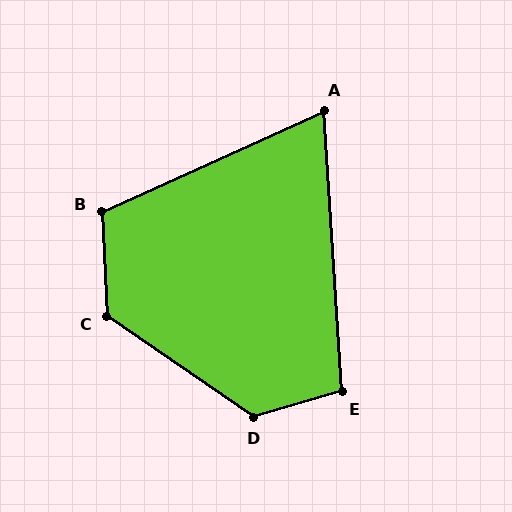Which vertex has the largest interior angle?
D, at approximately 130 degrees.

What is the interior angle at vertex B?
Approximately 111 degrees (obtuse).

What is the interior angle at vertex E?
Approximately 102 degrees (obtuse).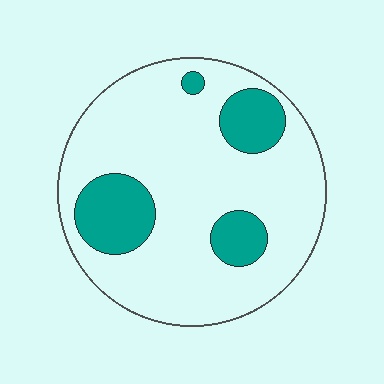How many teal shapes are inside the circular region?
4.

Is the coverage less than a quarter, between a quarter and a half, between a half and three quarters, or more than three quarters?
Less than a quarter.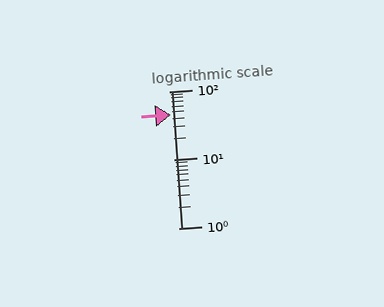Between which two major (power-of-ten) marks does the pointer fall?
The pointer is between 10 and 100.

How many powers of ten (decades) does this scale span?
The scale spans 2 decades, from 1 to 100.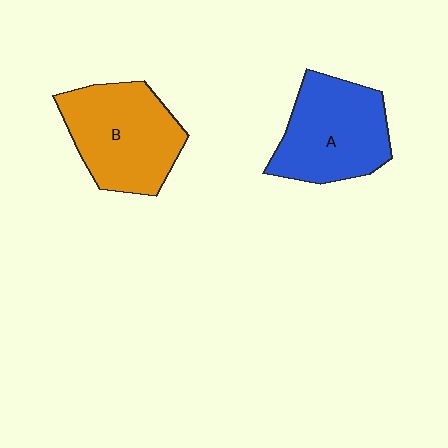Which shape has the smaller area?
Shape A (blue).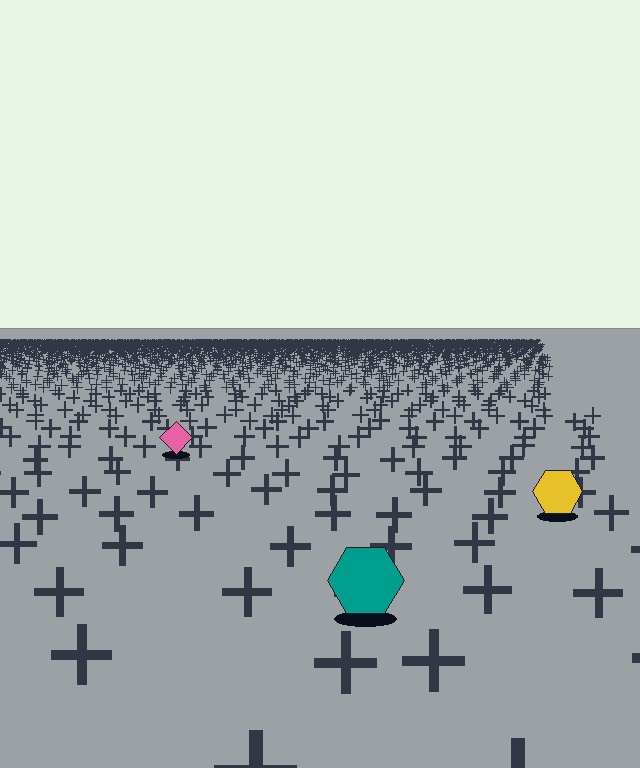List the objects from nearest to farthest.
From nearest to farthest: the teal hexagon, the yellow hexagon, the pink diamond.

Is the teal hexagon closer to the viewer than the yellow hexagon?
Yes. The teal hexagon is closer — you can tell from the texture gradient: the ground texture is coarser near it.